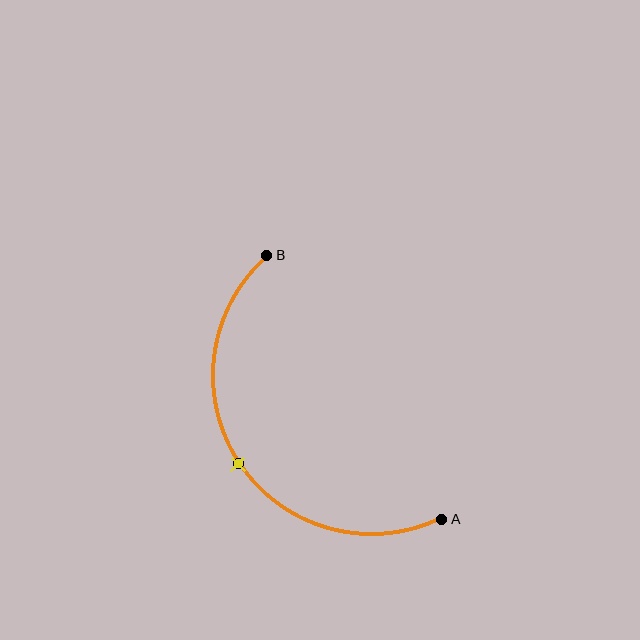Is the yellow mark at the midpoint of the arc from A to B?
Yes. The yellow mark lies on the arc at equal arc-length from both A and B — it is the arc midpoint.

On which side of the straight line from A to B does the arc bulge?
The arc bulges to the left of the straight line connecting A and B.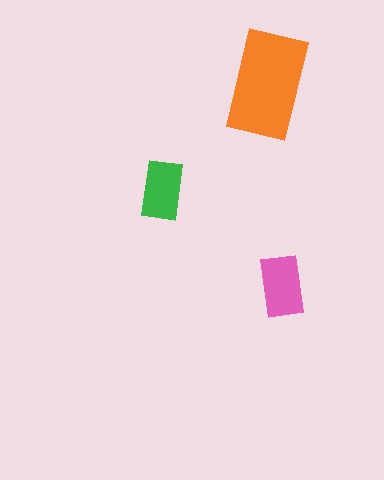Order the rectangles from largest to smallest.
the orange one, the pink one, the green one.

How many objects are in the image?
There are 3 objects in the image.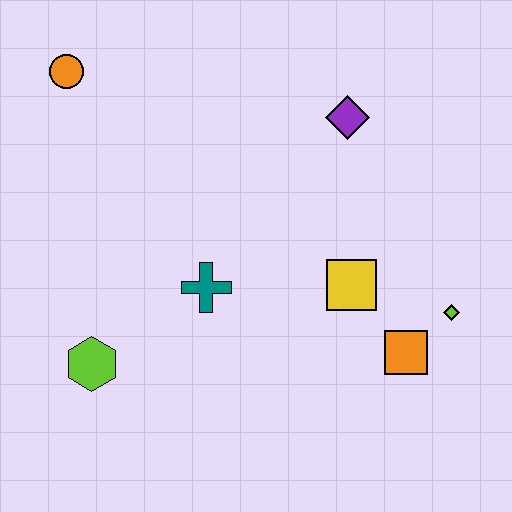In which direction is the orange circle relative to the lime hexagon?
The orange circle is above the lime hexagon.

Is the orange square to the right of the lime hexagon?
Yes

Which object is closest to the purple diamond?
The yellow square is closest to the purple diamond.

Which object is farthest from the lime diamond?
The orange circle is farthest from the lime diamond.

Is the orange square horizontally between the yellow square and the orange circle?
No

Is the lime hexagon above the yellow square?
No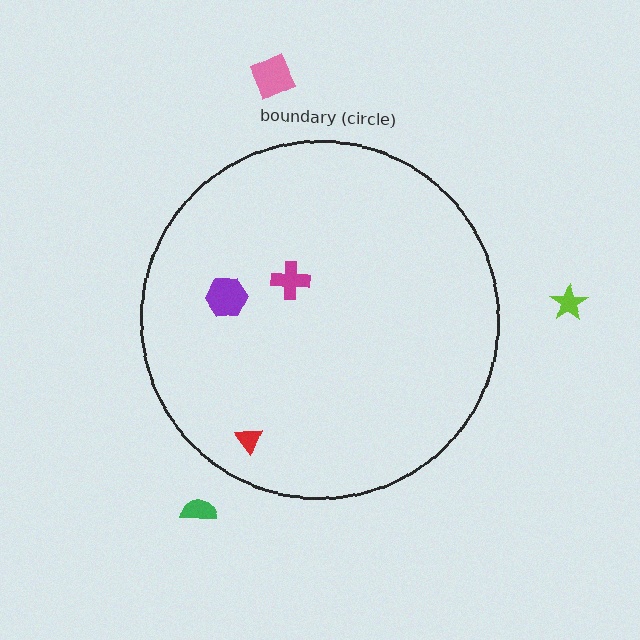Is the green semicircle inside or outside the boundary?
Outside.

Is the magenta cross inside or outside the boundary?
Inside.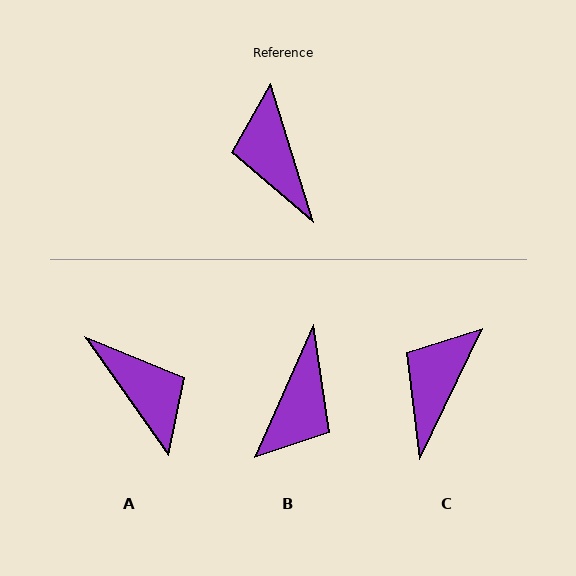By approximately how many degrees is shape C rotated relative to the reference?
Approximately 43 degrees clockwise.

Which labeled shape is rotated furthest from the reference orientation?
A, about 162 degrees away.